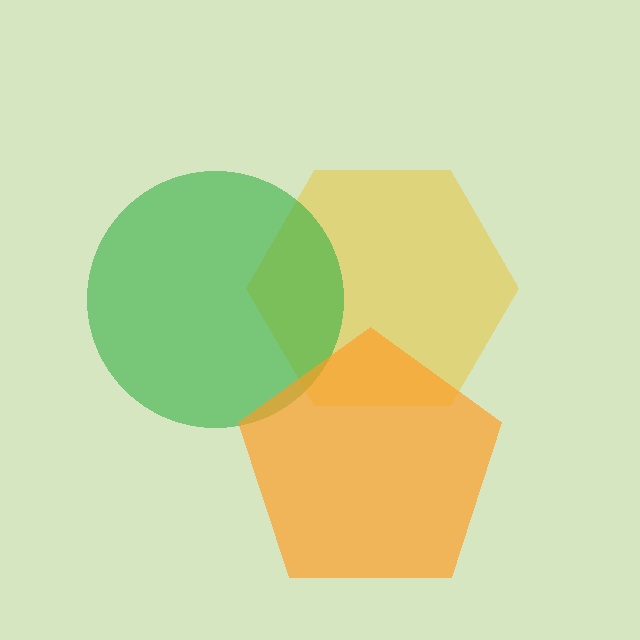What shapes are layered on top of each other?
The layered shapes are: a yellow hexagon, a green circle, an orange pentagon.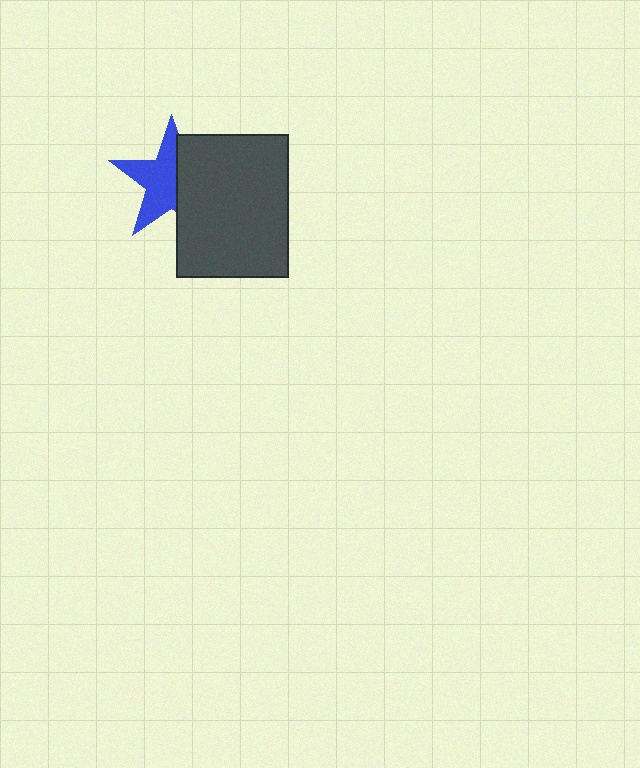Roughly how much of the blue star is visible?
About half of it is visible (roughly 56%).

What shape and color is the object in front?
The object in front is a dark gray rectangle.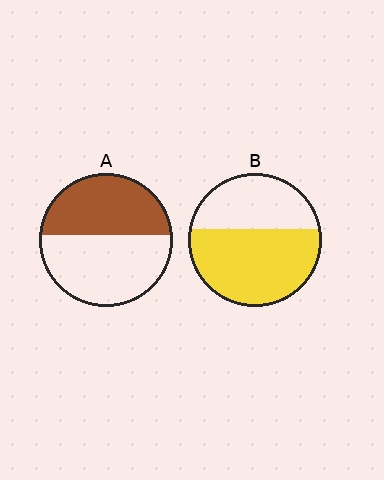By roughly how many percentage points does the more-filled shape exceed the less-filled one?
By roughly 15 percentage points (B over A).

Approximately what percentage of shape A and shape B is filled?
A is approximately 45% and B is approximately 60%.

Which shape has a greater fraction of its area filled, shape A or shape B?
Shape B.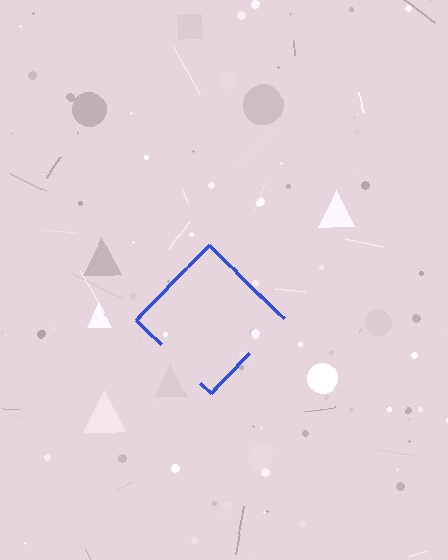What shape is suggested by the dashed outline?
The dashed outline suggests a diamond.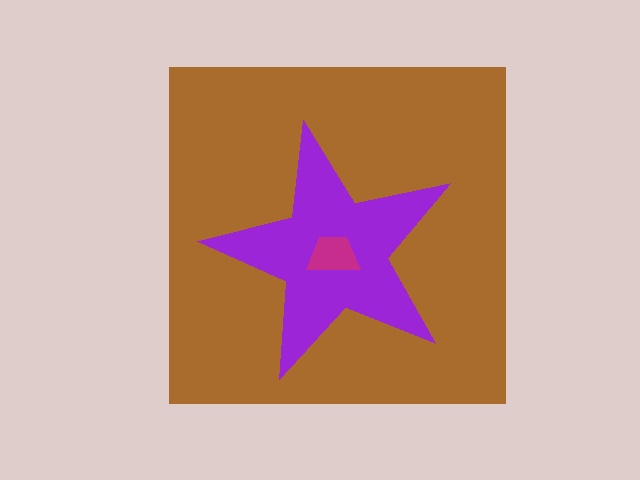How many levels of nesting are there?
3.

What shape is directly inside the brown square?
The purple star.